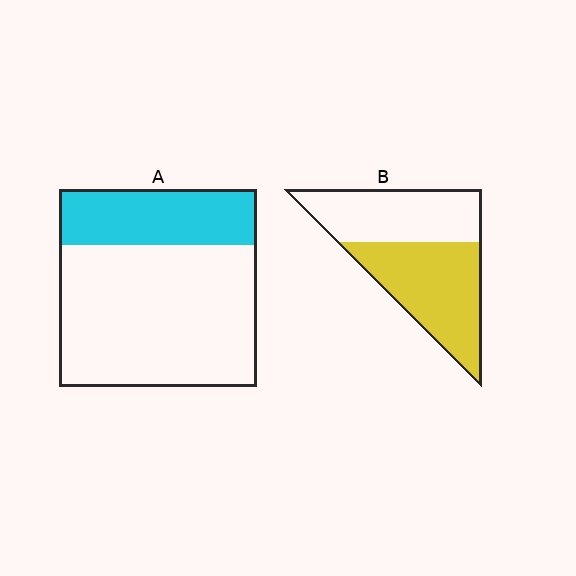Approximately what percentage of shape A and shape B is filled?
A is approximately 30% and B is approximately 55%.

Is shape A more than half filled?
No.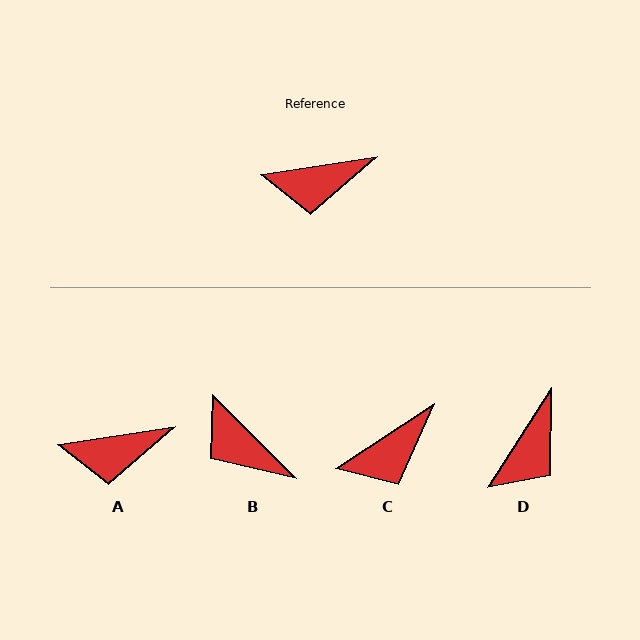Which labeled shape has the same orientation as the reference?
A.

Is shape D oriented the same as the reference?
No, it is off by about 49 degrees.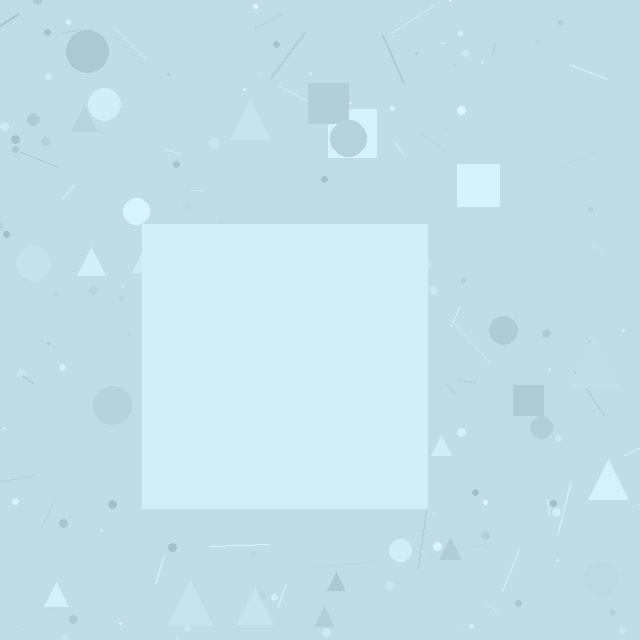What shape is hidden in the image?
A square is hidden in the image.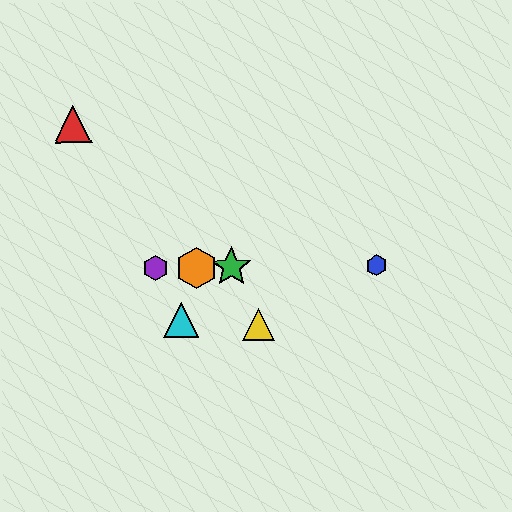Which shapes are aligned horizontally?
The blue hexagon, the green star, the purple hexagon, the orange hexagon are aligned horizontally.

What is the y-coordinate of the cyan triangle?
The cyan triangle is at y≈320.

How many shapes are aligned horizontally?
4 shapes (the blue hexagon, the green star, the purple hexagon, the orange hexagon) are aligned horizontally.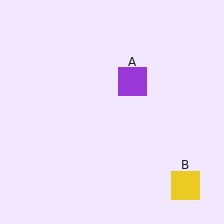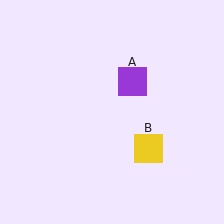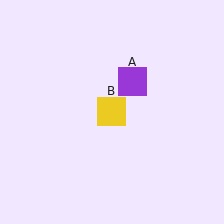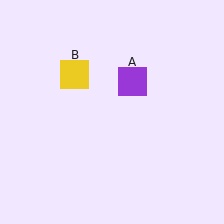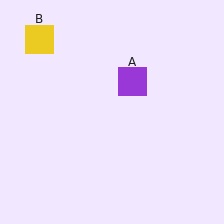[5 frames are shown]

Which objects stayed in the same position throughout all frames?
Purple square (object A) remained stationary.